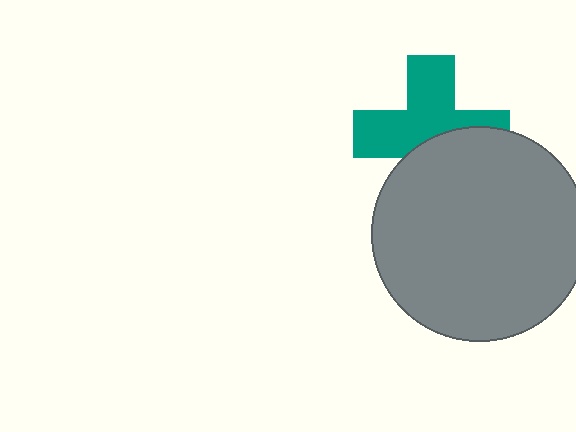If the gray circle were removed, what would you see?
You would see the complete teal cross.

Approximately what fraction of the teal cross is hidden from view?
Roughly 41% of the teal cross is hidden behind the gray circle.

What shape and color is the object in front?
The object in front is a gray circle.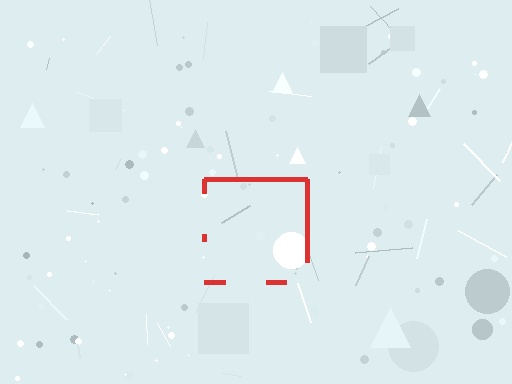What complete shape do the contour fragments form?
The contour fragments form a square.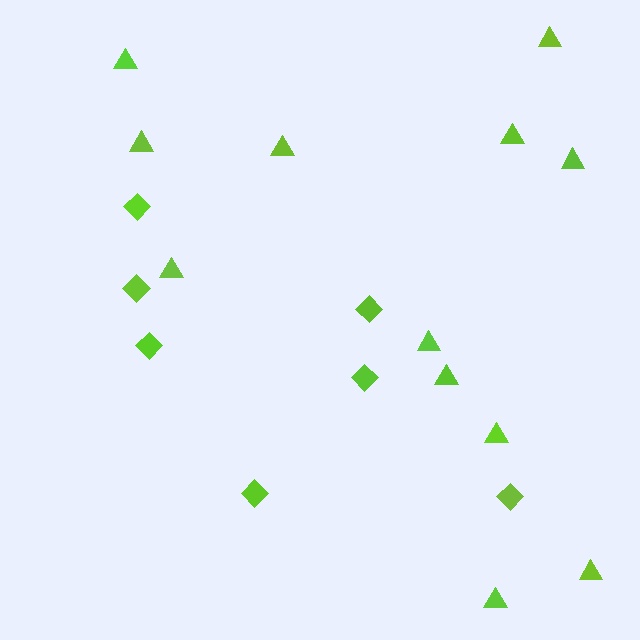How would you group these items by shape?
There are 2 groups: one group of triangles (12) and one group of diamonds (7).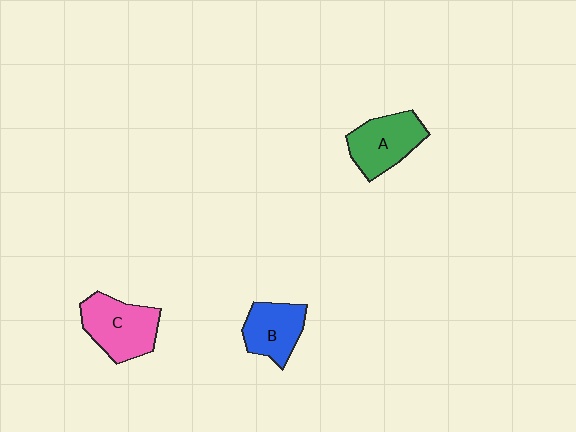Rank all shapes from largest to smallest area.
From largest to smallest: C (pink), A (green), B (blue).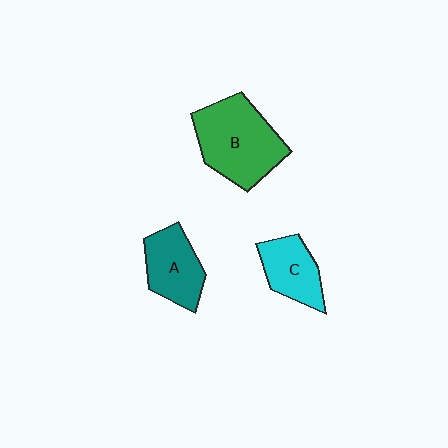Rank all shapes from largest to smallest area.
From largest to smallest: B (green), A (teal), C (cyan).